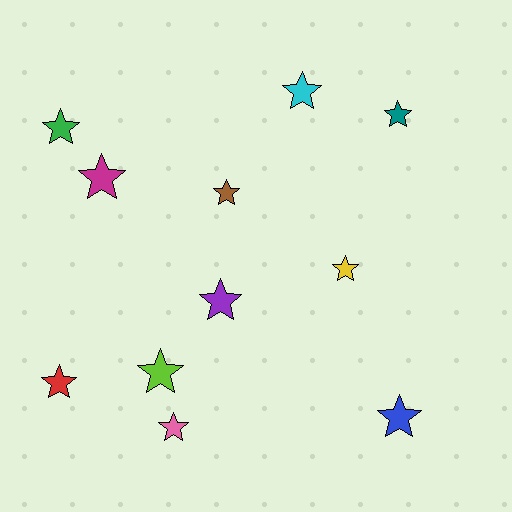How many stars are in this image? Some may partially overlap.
There are 11 stars.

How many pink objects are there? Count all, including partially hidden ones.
There is 1 pink object.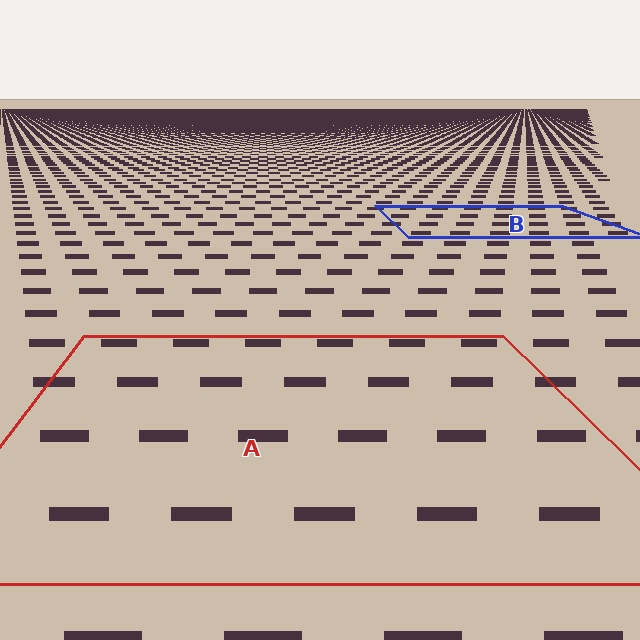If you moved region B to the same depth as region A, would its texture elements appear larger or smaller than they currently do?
They would appear larger. At a closer depth, the same texture elements are projected at a bigger on-screen size.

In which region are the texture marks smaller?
The texture marks are smaller in region B, because it is farther away.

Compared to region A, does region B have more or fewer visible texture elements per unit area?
Region B has more texture elements per unit area — they are packed more densely because it is farther away.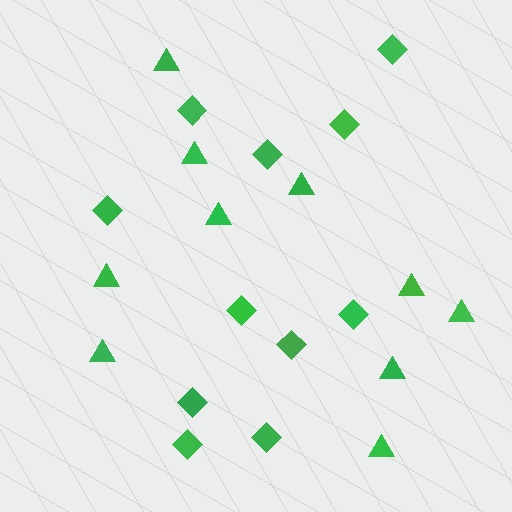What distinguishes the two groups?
There are 2 groups: one group of triangles (10) and one group of diamonds (11).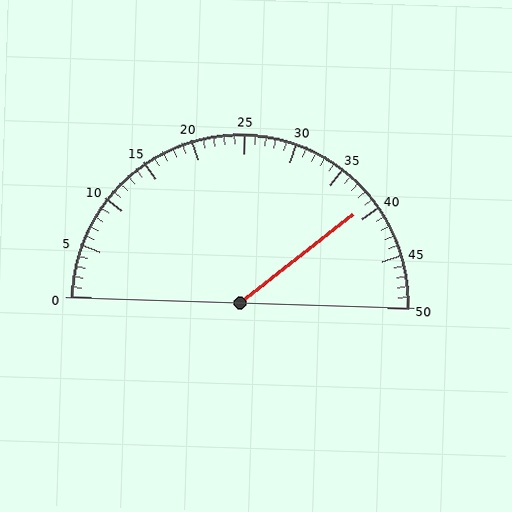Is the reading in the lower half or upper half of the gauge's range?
The reading is in the upper half of the range (0 to 50).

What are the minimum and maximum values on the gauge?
The gauge ranges from 0 to 50.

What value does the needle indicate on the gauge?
The needle indicates approximately 39.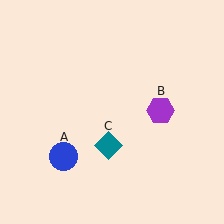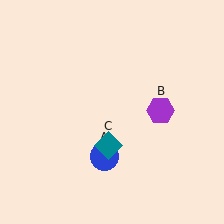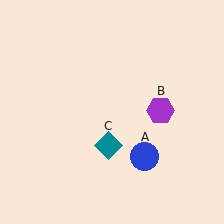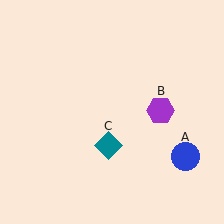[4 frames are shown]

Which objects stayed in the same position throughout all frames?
Purple hexagon (object B) and teal diamond (object C) remained stationary.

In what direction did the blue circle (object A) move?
The blue circle (object A) moved right.